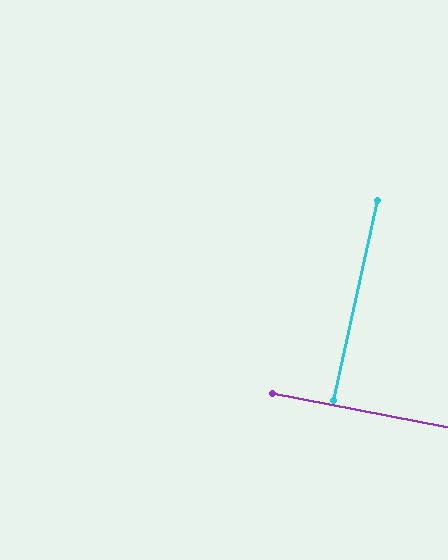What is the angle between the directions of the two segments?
Approximately 89 degrees.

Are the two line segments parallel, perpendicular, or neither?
Perpendicular — they meet at approximately 89°.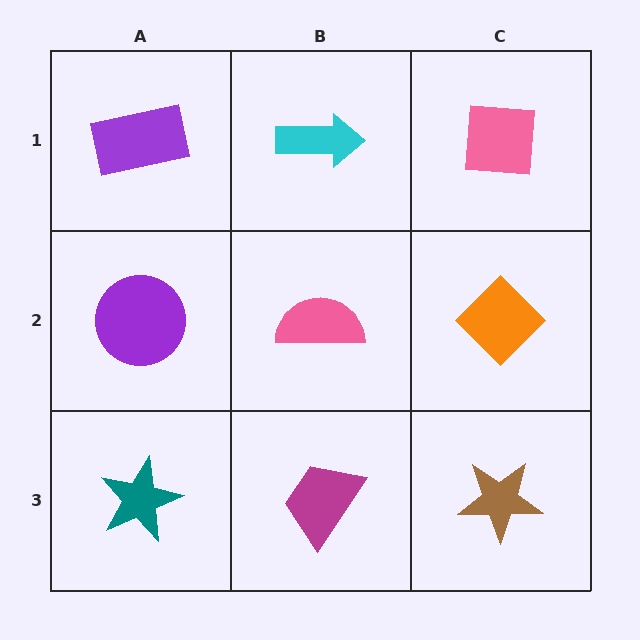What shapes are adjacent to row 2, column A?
A purple rectangle (row 1, column A), a teal star (row 3, column A), a pink semicircle (row 2, column B).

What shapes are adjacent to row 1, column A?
A purple circle (row 2, column A), a cyan arrow (row 1, column B).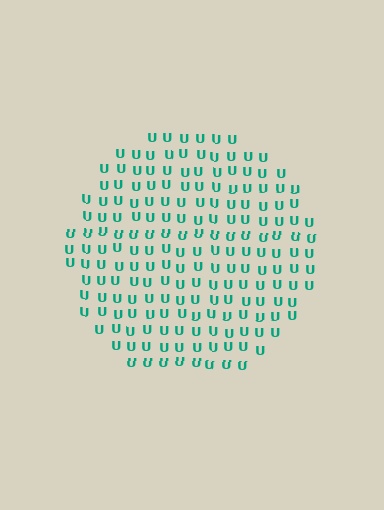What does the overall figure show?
The overall figure shows a circle.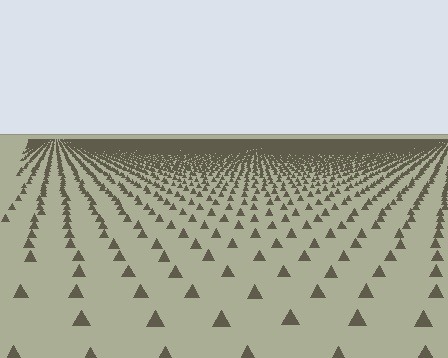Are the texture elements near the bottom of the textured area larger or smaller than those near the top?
Larger. Near the bottom, elements are closer to the viewer and appear at a bigger on-screen size.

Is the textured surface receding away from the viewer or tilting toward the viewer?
The surface is receding away from the viewer. Texture elements get smaller and denser toward the top.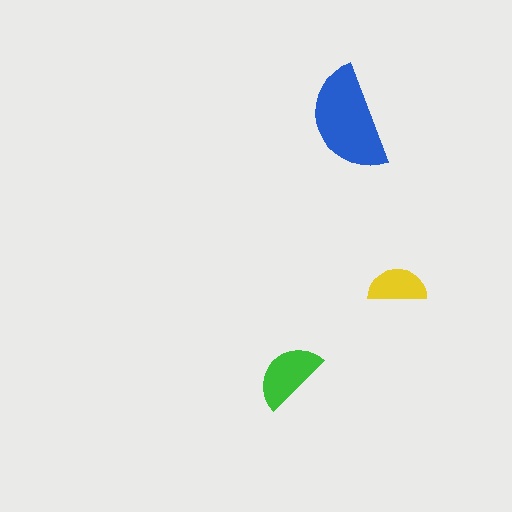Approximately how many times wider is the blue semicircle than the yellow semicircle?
About 2 times wider.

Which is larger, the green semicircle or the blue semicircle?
The blue one.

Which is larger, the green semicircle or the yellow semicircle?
The green one.